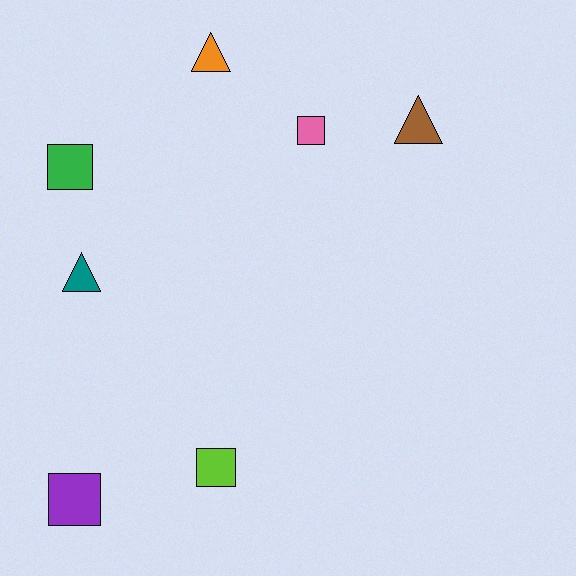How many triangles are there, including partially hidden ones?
There are 3 triangles.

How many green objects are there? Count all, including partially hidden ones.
There is 1 green object.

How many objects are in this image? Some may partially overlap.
There are 7 objects.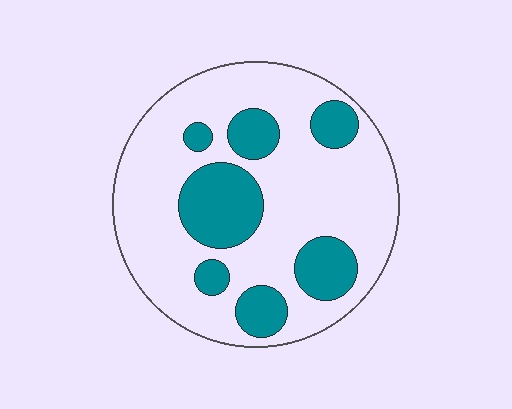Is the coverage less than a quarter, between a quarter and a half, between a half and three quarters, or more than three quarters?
Between a quarter and a half.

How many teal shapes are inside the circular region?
7.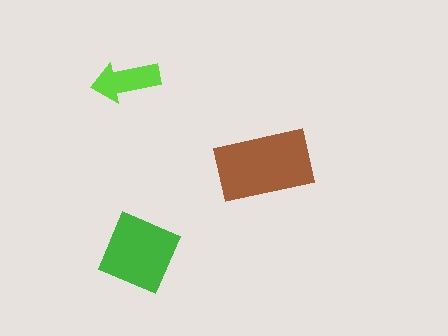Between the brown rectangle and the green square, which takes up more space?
The brown rectangle.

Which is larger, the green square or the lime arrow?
The green square.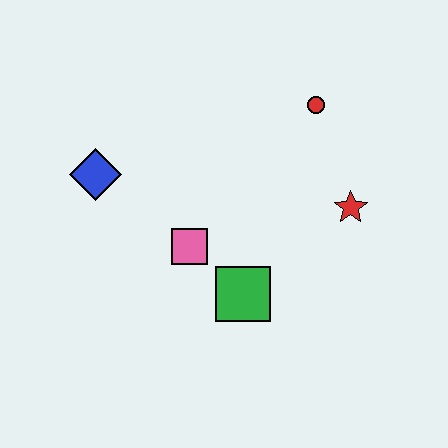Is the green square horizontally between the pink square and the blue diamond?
No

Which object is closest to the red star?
The red circle is closest to the red star.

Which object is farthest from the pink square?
The red circle is farthest from the pink square.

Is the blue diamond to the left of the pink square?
Yes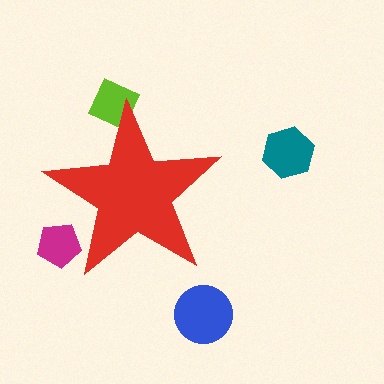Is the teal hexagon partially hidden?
No, the teal hexagon is fully visible.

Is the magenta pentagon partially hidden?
Yes, the magenta pentagon is partially hidden behind the red star.